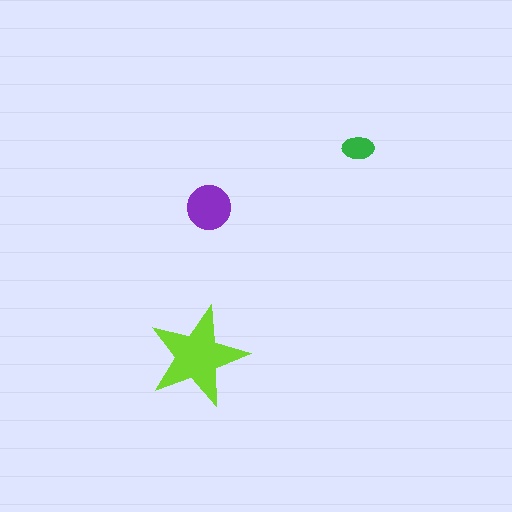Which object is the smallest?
The green ellipse.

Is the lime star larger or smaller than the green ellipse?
Larger.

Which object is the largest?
The lime star.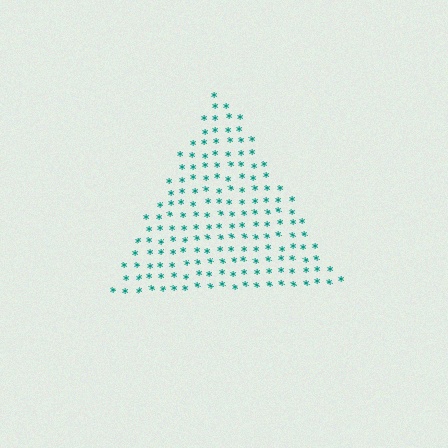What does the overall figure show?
The overall figure shows a triangle.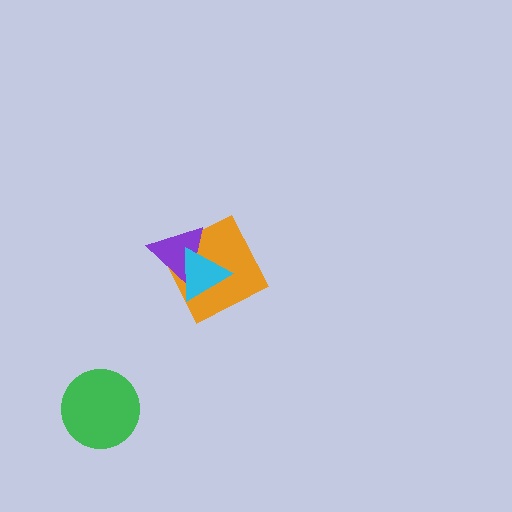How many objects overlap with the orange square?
2 objects overlap with the orange square.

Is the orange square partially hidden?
Yes, it is partially covered by another shape.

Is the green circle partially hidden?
No, no other shape covers it.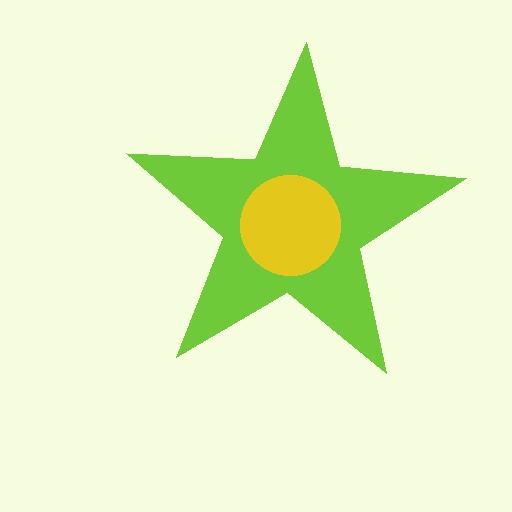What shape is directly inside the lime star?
The yellow circle.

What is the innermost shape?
The yellow circle.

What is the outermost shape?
The lime star.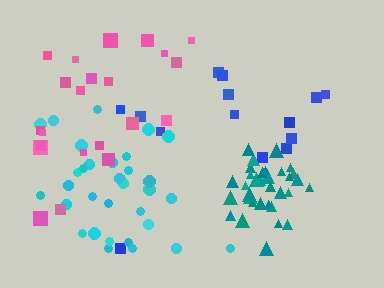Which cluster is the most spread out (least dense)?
Blue.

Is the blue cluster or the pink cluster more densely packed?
Pink.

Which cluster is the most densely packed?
Teal.